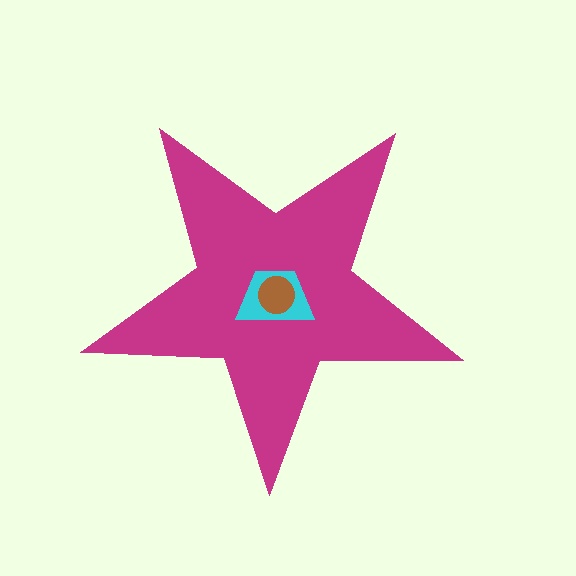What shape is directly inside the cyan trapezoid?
The brown circle.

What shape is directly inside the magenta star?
The cyan trapezoid.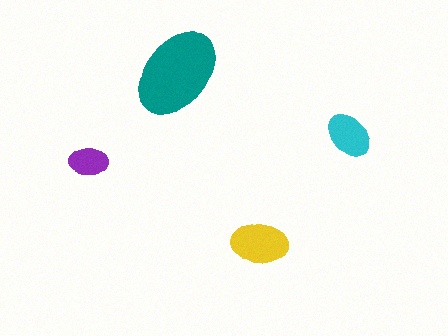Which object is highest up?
The teal ellipse is topmost.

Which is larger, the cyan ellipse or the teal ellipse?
The teal one.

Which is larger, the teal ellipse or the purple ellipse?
The teal one.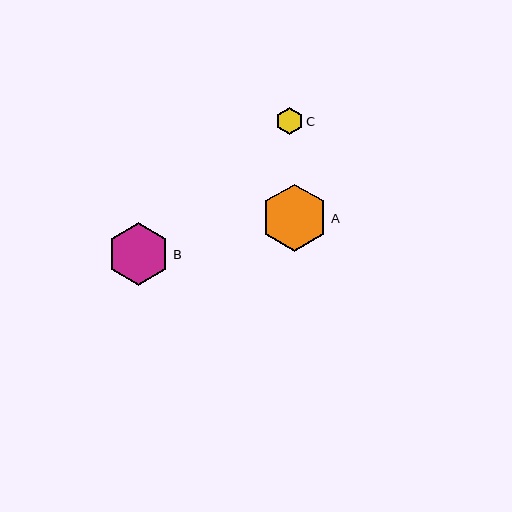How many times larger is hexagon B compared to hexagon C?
Hexagon B is approximately 2.3 times the size of hexagon C.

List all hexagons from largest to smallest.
From largest to smallest: A, B, C.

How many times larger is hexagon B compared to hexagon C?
Hexagon B is approximately 2.3 times the size of hexagon C.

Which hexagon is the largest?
Hexagon A is the largest with a size of approximately 67 pixels.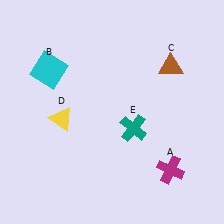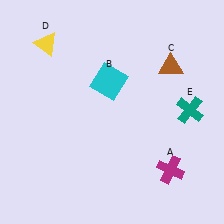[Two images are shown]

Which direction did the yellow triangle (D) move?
The yellow triangle (D) moved up.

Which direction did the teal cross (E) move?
The teal cross (E) moved right.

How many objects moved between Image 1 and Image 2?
3 objects moved between the two images.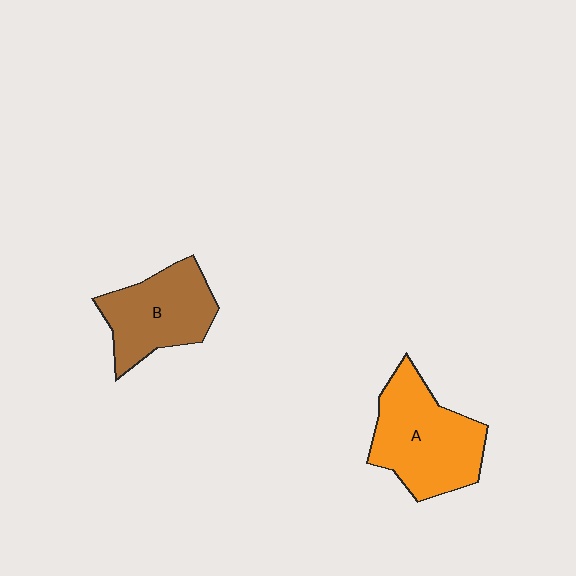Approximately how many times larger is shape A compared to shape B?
Approximately 1.2 times.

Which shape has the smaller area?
Shape B (brown).